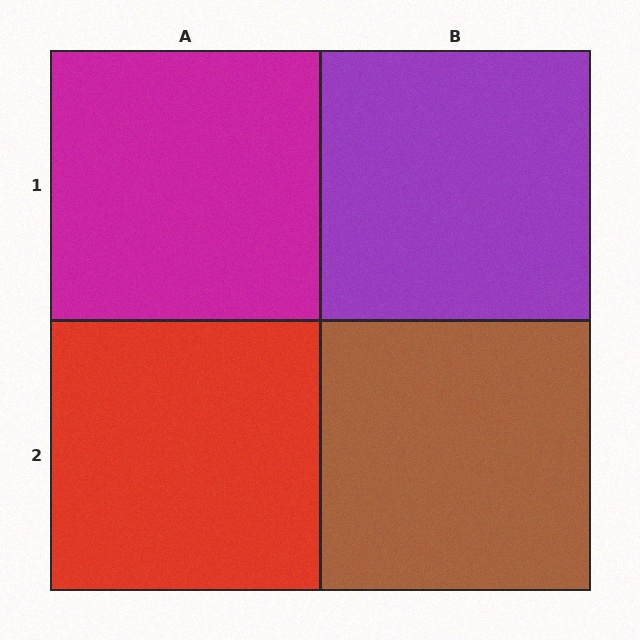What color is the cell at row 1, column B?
Purple.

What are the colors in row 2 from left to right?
Red, brown.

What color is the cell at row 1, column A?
Magenta.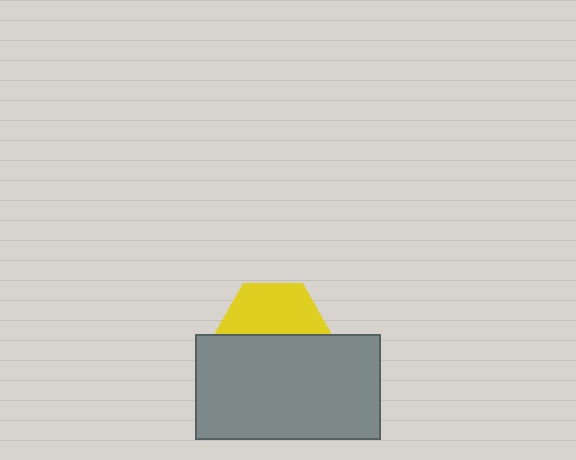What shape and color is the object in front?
The object in front is a gray rectangle.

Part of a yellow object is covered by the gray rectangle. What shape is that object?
It is a hexagon.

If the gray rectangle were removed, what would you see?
You would see the complete yellow hexagon.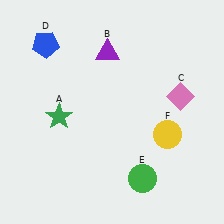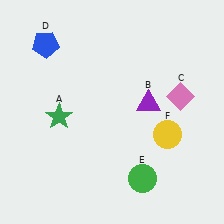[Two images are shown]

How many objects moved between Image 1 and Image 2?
1 object moved between the two images.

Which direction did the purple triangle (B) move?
The purple triangle (B) moved down.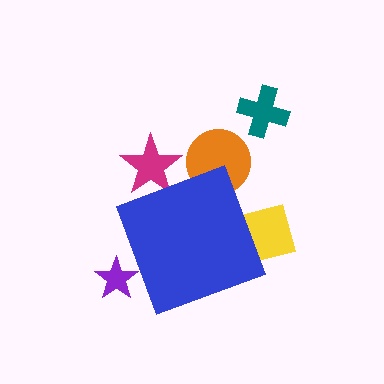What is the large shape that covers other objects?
A blue diamond.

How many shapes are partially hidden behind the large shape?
4 shapes are partially hidden.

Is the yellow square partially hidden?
Yes, the yellow square is partially hidden behind the blue diamond.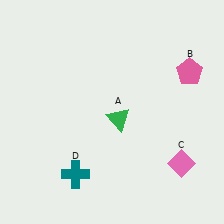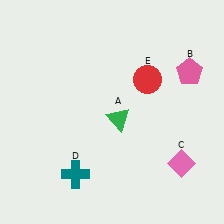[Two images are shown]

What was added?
A red circle (E) was added in Image 2.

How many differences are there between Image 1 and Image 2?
There is 1 difference between the two images.